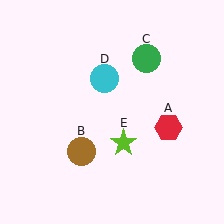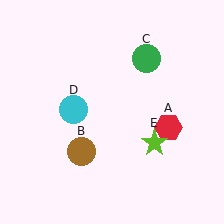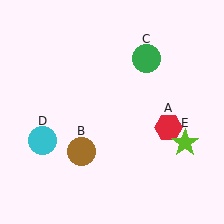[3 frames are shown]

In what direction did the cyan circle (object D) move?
The cyan circle (object D) moved down and to the left.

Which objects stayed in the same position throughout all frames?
Red hexagon (object A) and brown circle (object B) and green circle (object C) remained stationary.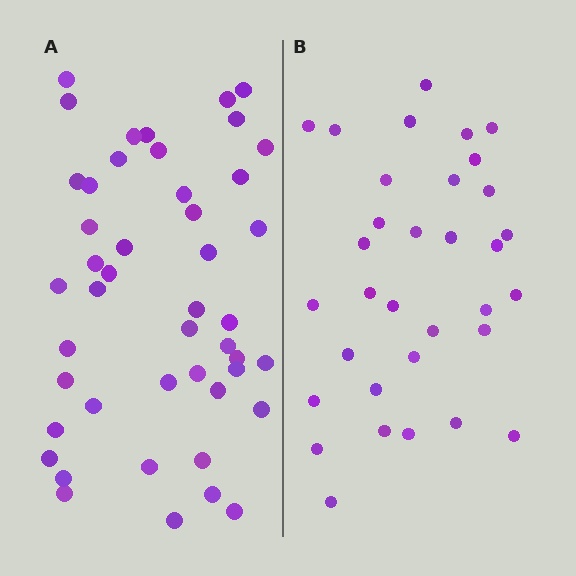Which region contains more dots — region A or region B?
Region A (the left region) has more dots.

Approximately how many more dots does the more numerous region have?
Region A has approximately 15 more dots than region B.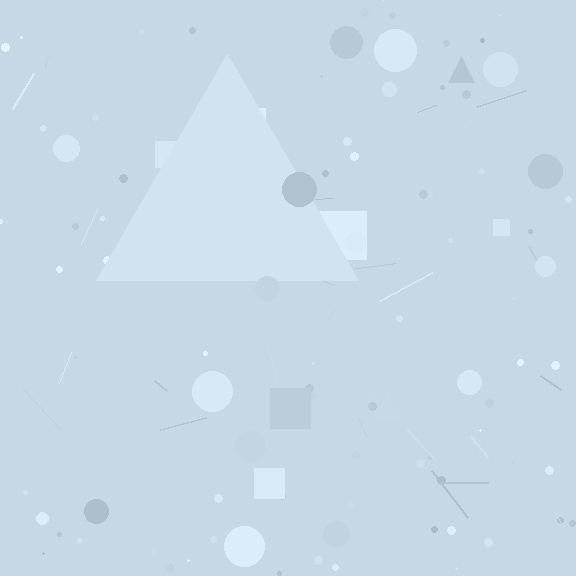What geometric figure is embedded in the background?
A triangle is embedded in the background.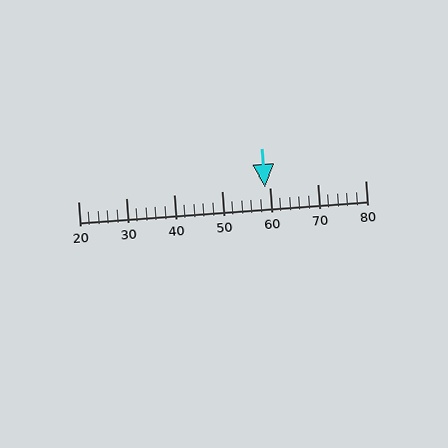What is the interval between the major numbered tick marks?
The major tick marks are spaced 10 units apart.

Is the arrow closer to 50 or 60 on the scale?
The arrow is closer to 60.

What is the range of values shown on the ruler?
The ruler shows values from 20 to 80.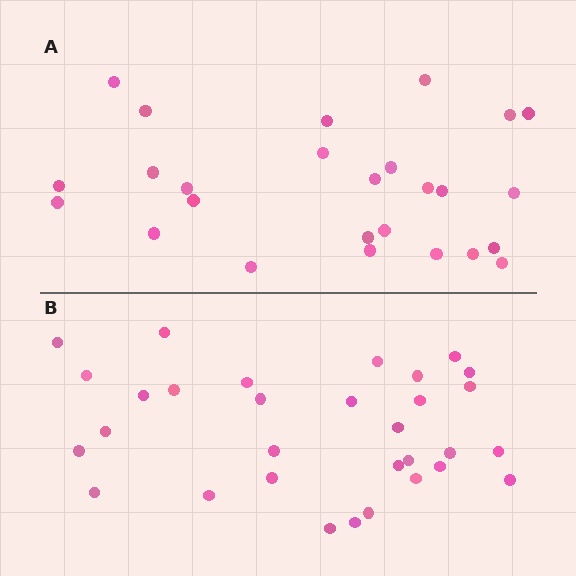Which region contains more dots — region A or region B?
Region B (the bottom region) has more dots.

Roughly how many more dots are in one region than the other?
Region B has about 5 more dots than region A.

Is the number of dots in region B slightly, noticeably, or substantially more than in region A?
Region B has only slightly more — the two regions are fairly close. The ratio is roughly 1.2 to 1.